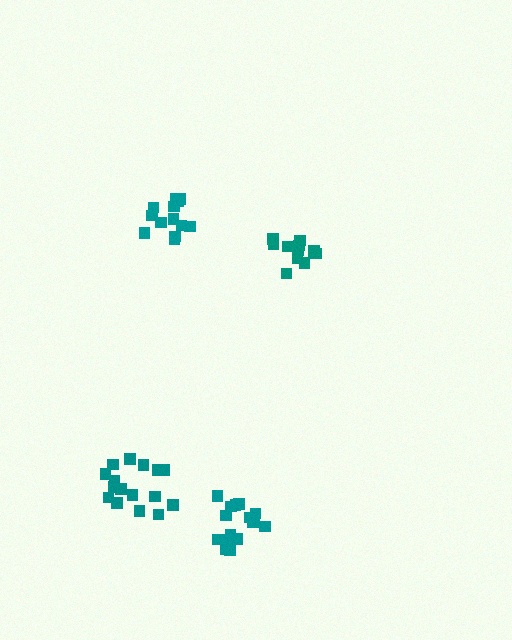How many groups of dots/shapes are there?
There are 4 groups.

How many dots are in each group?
Group 1: 11 dots, Group 2: 13 dots, Group 3: 16 dots, Group 4: 16 dots (56 total).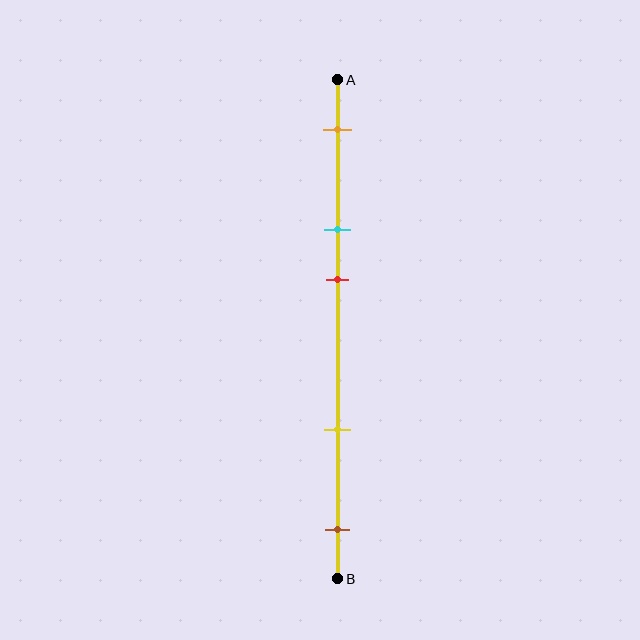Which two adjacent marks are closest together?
The cyan and red marks are the closest adjacent pair.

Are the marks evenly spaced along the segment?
No, the marks are not evenly spaced.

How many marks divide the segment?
There are 5 marks dividing the segment.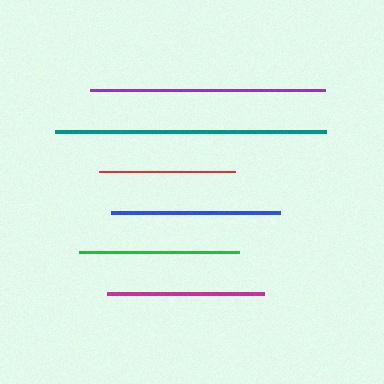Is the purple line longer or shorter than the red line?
The purple line is longer than the red line.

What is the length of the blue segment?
The blue segment is approximately 169 pixels long.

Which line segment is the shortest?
The red line is the shortest at approximately 136 pixels.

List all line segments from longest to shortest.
From longest to shortest: teal, purple, blue, green, magenta, red.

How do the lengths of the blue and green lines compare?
The blue and green lines are approximately the same length.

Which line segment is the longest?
The teal line is the longest at approximately 271 pixels.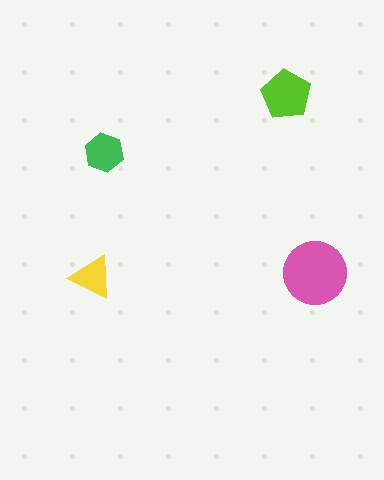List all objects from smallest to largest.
The yellow triangle, the green hexagon, the lime pentagon, the pink circle.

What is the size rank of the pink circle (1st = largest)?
1st.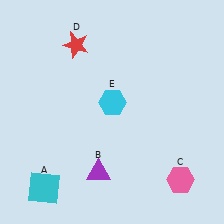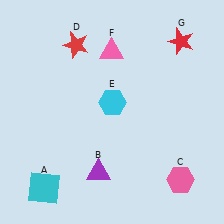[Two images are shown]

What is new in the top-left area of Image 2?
A pink triangle (F) was added in the top-left area of Image 2.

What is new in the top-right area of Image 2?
A red star (G) was added in the top-right area of Image 2.